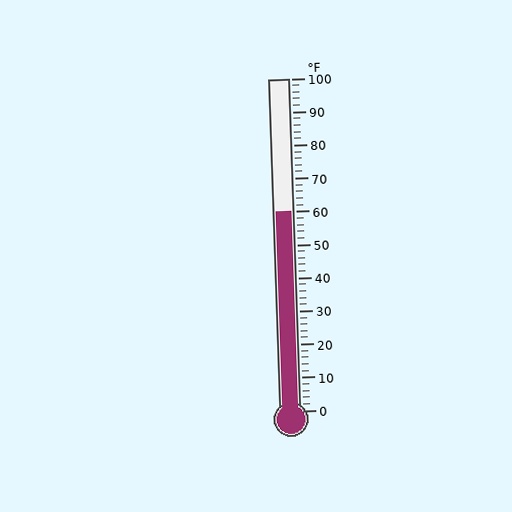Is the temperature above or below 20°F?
The temperature is above 20°F.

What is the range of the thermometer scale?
The thermometer scale ranges from 0°F to 100°F.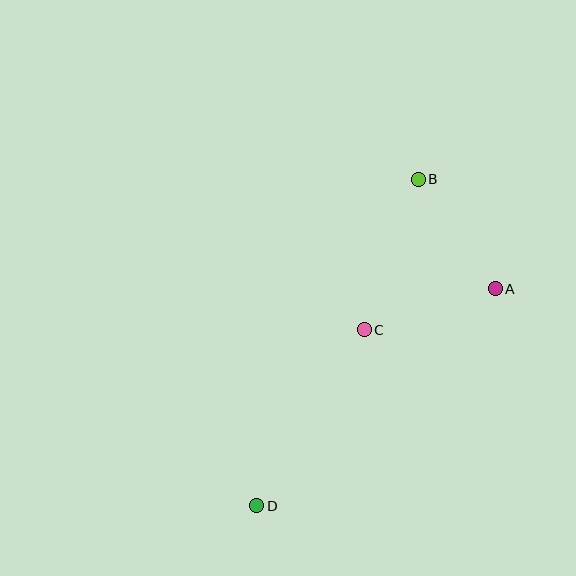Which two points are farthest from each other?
Points B and D are farthest from each other.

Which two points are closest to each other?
Points A and B are closest to each other.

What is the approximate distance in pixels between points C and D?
The distance between C and D is approximately 206 pixels.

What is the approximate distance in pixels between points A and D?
The distance between A and D is approximately 323 pixels.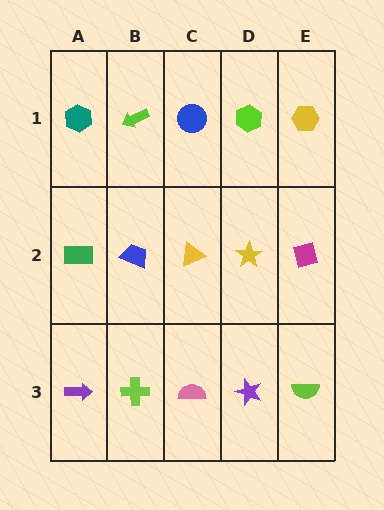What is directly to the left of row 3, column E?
A purple star.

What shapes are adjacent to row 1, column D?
A yellow star (row 2, column D), a blue circle (row 1, column C), a yellow hexagon (row 1, column E).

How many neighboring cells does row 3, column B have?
3.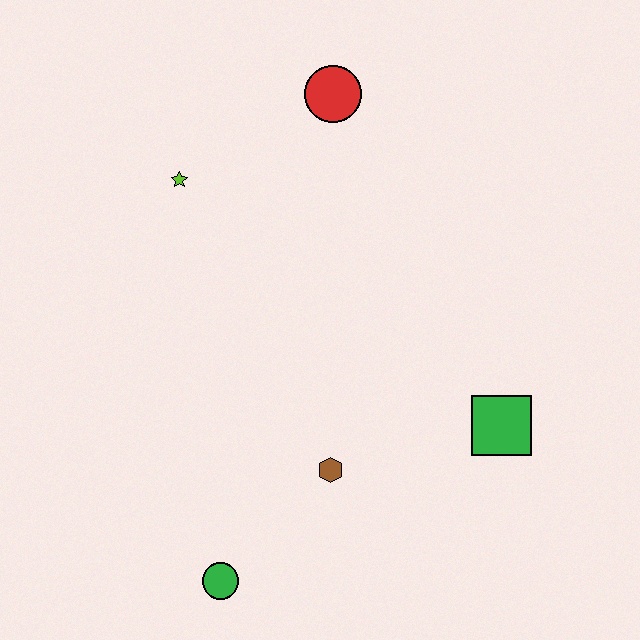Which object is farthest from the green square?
The lime star is farthest from the green square.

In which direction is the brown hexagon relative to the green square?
The brown hexagon is to the left of the green square.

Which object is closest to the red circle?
The lime star is closest to the red circle.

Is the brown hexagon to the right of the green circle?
Yes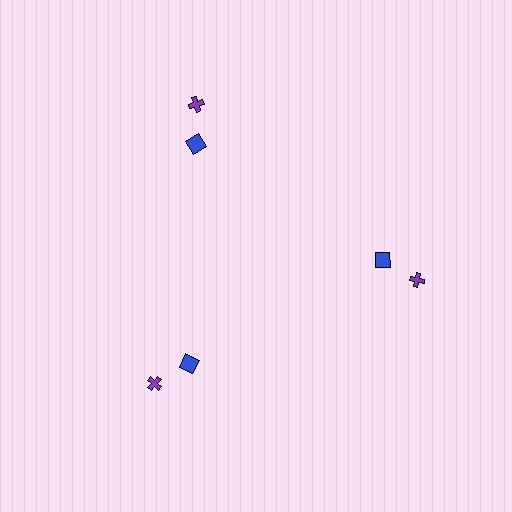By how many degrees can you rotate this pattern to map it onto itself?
The pattern maps onto itself every 120 degrees of rotation.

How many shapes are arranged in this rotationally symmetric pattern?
There are 6 shapes, arranged in 3 groups of 2.